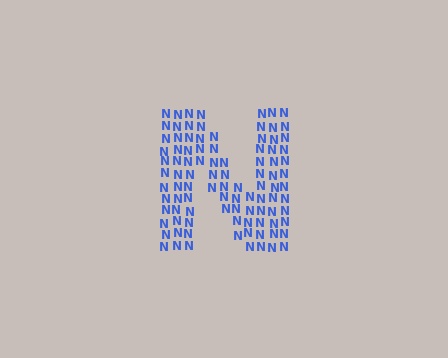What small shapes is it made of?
It is made of small letter N's.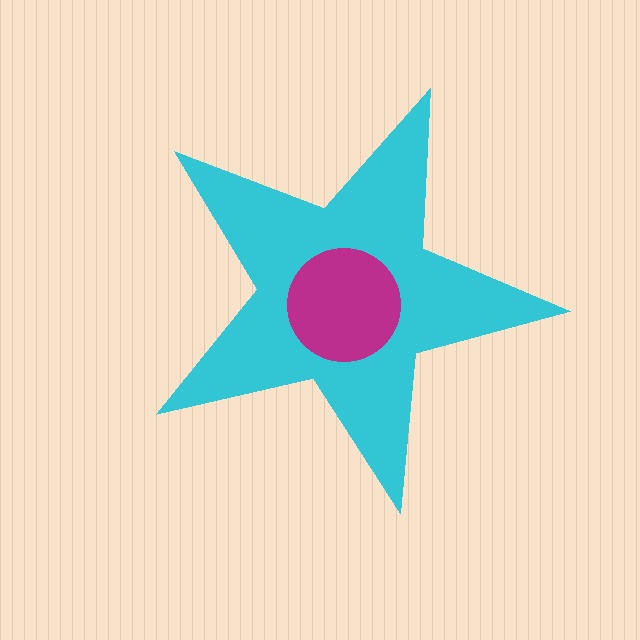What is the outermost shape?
The cyan star.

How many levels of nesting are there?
2.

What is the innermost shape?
The magenta circle.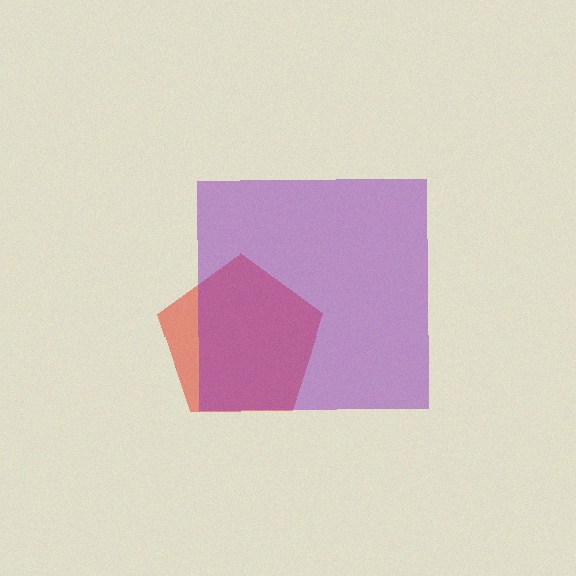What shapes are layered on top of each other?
The layered shapes are: a red pentagon, a purple square.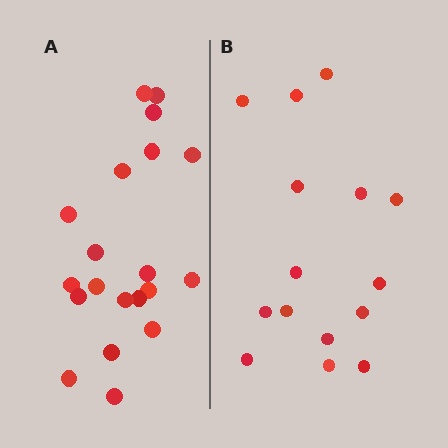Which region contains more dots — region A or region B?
Region A (the left region) has more dots.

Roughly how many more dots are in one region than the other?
Region A has about 5 more dots than region B.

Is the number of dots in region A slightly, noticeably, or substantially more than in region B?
Region A has noticeably more, but not dramatically so. The ratio is roughly 1.3 to 1.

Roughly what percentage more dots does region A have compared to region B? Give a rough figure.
About 35% more.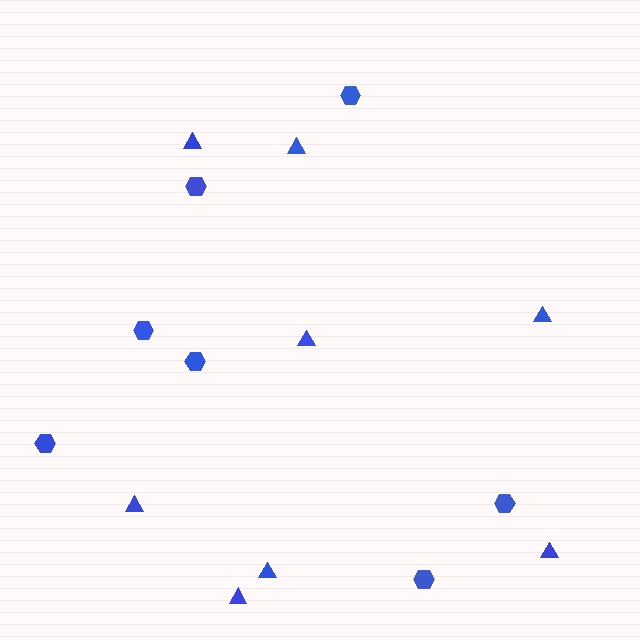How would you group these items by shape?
There are 2 groups: one group of triangles (8) and one group of hexagons (7).